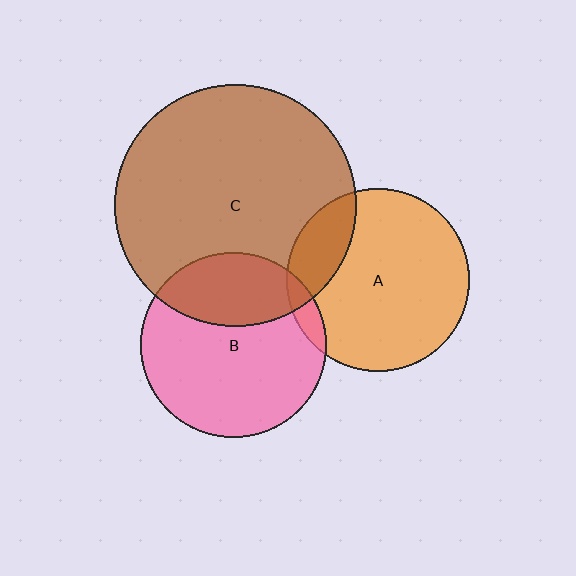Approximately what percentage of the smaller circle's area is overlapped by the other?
Approximately 5%.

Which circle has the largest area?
Circle C (brown).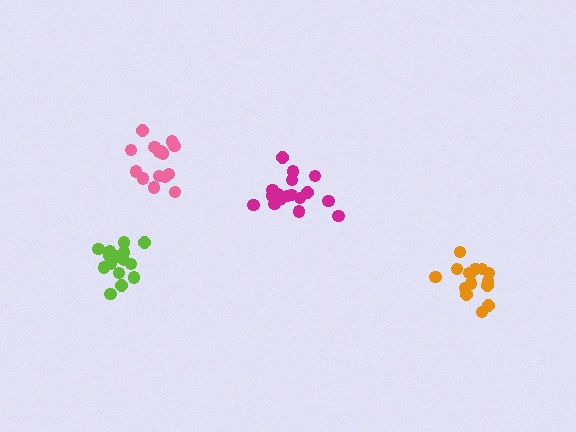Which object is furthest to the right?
The orange cluster is rightmost.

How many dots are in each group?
Group 1: 15 dots, Group 2: 18 dots, Group 3: 15 dots, Group 4: 16 dots (64 total).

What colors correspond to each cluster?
The clusters are colored: pink, magenta, orange, lime.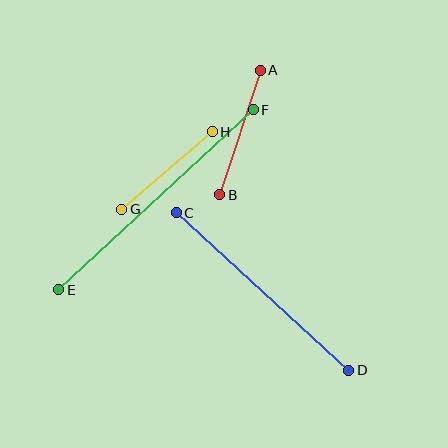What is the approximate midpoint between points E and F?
The midpoint is at approximately (156, 200) pixels.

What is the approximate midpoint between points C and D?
The midpoint is at approximately (262, 292) pixels.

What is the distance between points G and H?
The distance is approximately 119 pixels.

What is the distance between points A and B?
The distance is approximately 131 pixels.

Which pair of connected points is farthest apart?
Points E and F are farthest apart.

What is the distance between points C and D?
The distance is approximately 234 pixels.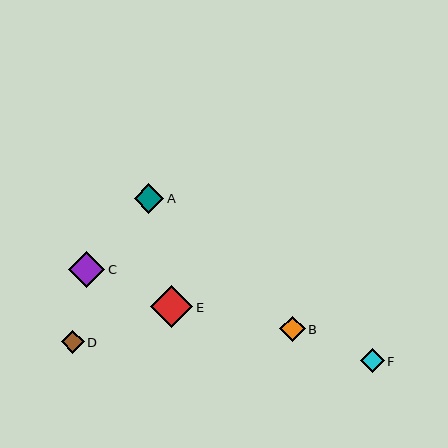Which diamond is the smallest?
Diamond D is the smallest with a size of approximately 22 pixels.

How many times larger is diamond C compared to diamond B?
Diamond C is approximately 1.4 times the size of diamond B.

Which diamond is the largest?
Diamond E is the largest with a size of approximately 42 pixels.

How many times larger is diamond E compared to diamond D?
Diamond E is approximately 1.9 times the size of diamond D.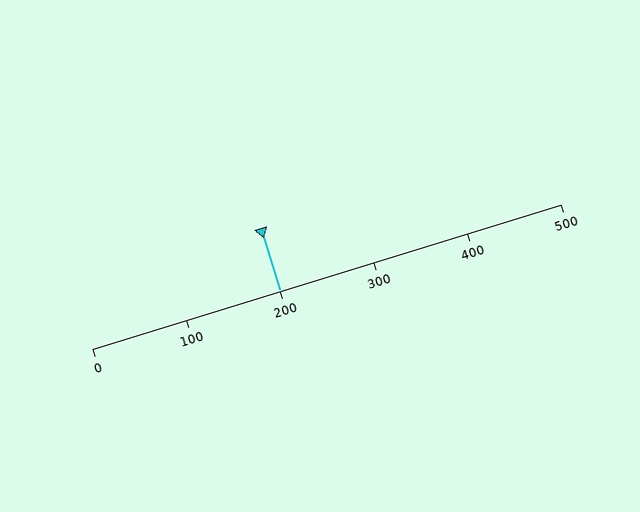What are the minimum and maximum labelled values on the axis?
The axis runs from 0 to 500.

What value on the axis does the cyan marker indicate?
The marker indicates approximately 200.